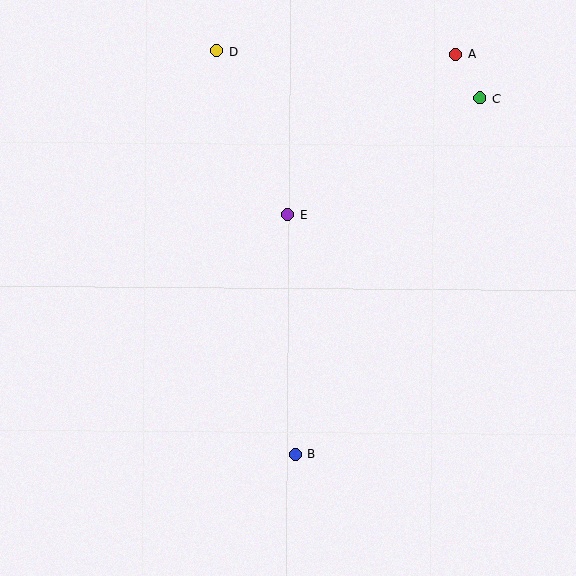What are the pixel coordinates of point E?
Point E is at (287, 215).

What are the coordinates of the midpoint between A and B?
The midpoint between A and B is at (375, 255).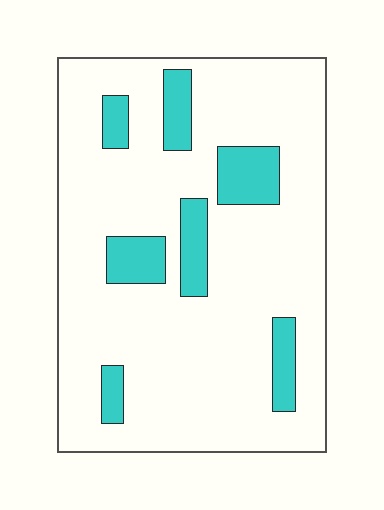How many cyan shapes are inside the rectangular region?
7.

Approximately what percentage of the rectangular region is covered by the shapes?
Approximately 15%.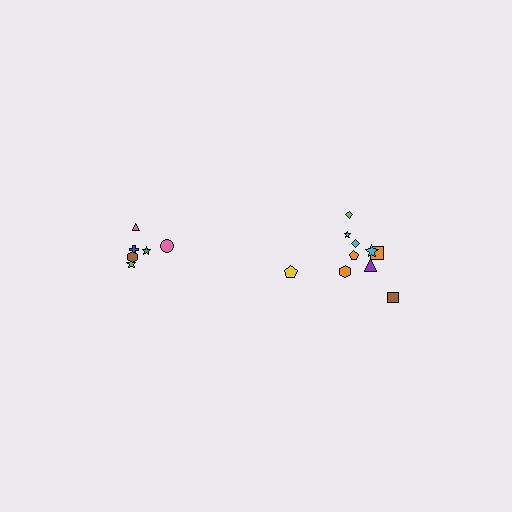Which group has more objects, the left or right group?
The right group.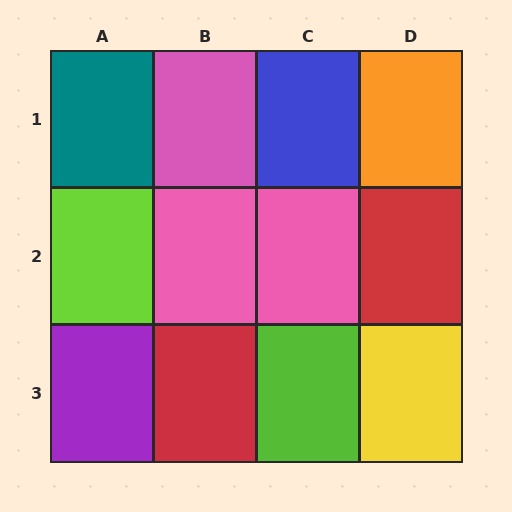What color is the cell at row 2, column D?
Red.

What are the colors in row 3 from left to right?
Purple, red, lime, yellow.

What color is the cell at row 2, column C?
Pink.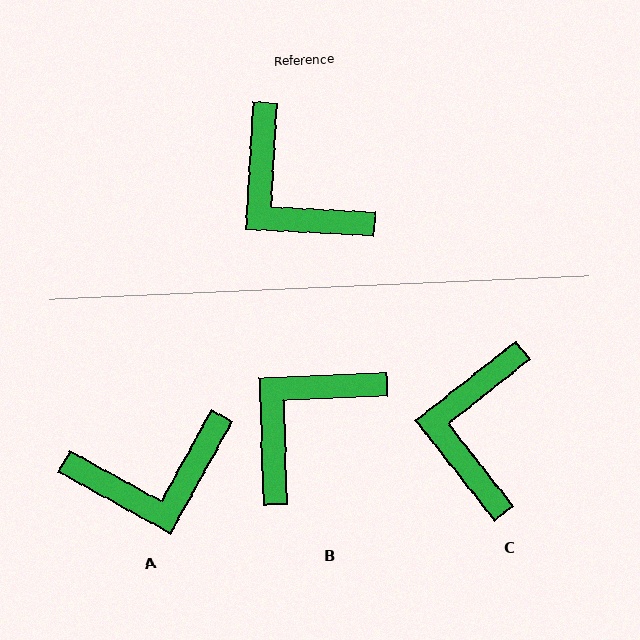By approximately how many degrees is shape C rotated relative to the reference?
Approximately 49 degrees clockwise.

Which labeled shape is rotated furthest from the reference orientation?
B, about 85 degrees away.